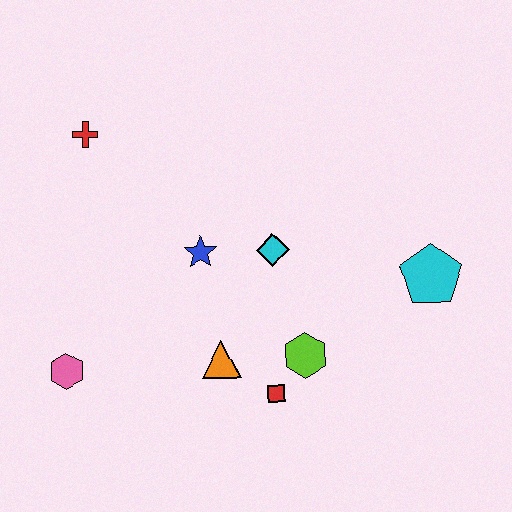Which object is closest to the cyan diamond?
The blue star is closest to the cyan diamond.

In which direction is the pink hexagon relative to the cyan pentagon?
The pink hexagon is to the left of the cyan pentagon.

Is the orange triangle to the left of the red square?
Yes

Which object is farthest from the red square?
The red cross is farthest from the red square.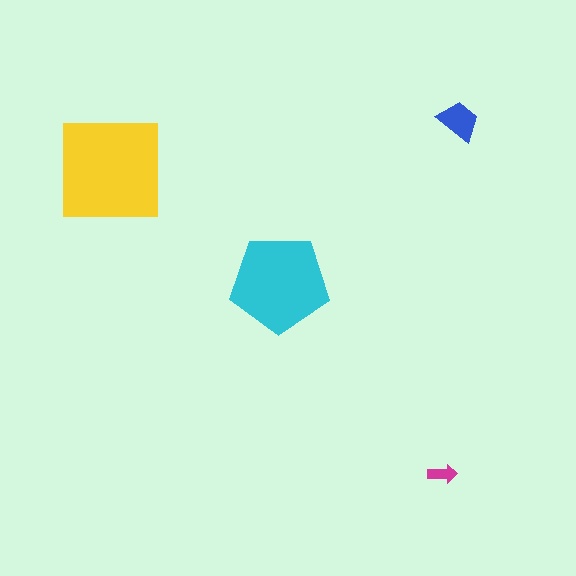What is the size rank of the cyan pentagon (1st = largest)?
2nd.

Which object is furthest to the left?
The yellow square is leftmost.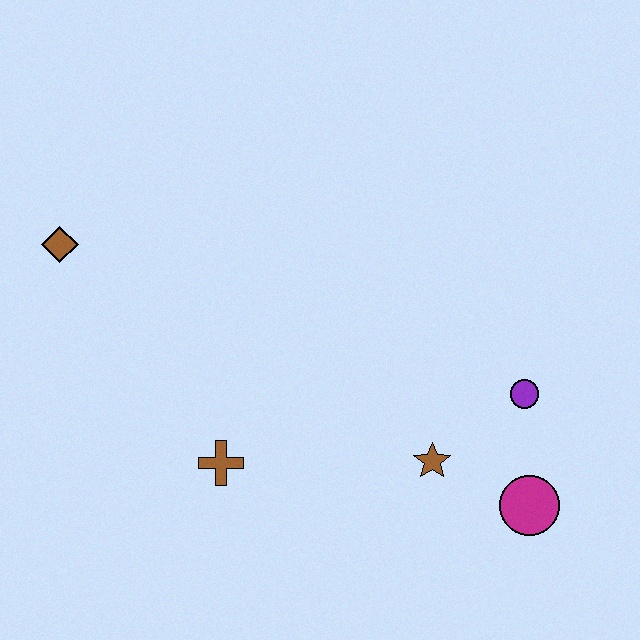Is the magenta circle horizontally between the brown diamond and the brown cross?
No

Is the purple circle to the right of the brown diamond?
Yes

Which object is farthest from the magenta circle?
The brown diamond is farthest from the magenta circle.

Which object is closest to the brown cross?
The brown star is closest to the brown cross.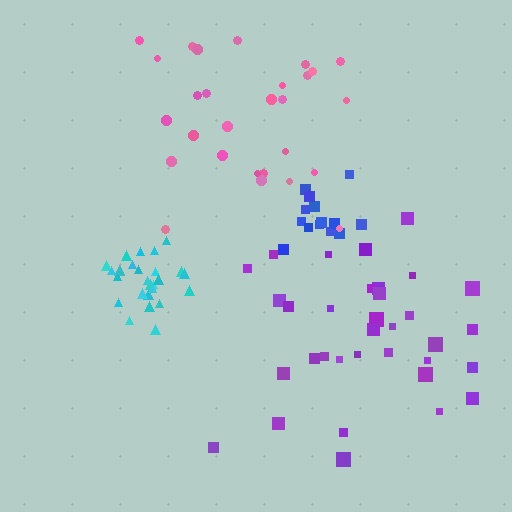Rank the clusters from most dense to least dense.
cyan, blue, purple, pink.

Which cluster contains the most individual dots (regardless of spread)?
Purple (35).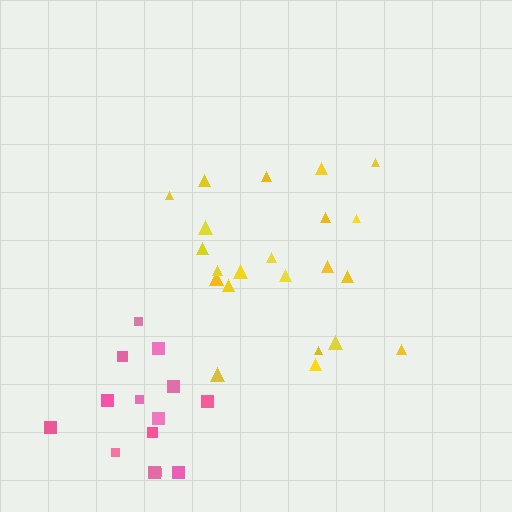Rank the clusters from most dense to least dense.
pink, yellow.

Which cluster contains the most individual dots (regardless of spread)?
Yellow (22).